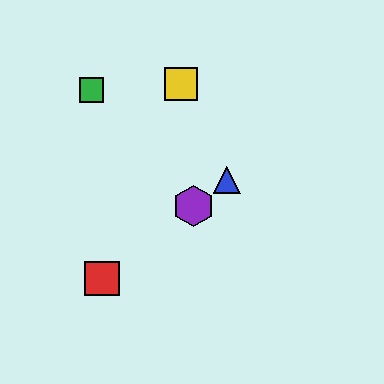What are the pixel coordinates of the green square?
The green square is at (92, 90).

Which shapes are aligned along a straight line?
The red square, the blue triangle, the purple hexagon are aligned along a straight line.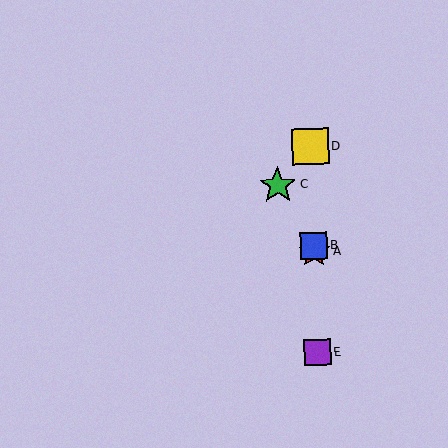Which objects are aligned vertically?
Objects A, B, D, E are aligned vertically.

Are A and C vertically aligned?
No, A is at x≈314 and C is at x≈278.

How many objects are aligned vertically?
4 objects (A, B, D, E) are aligned vertically.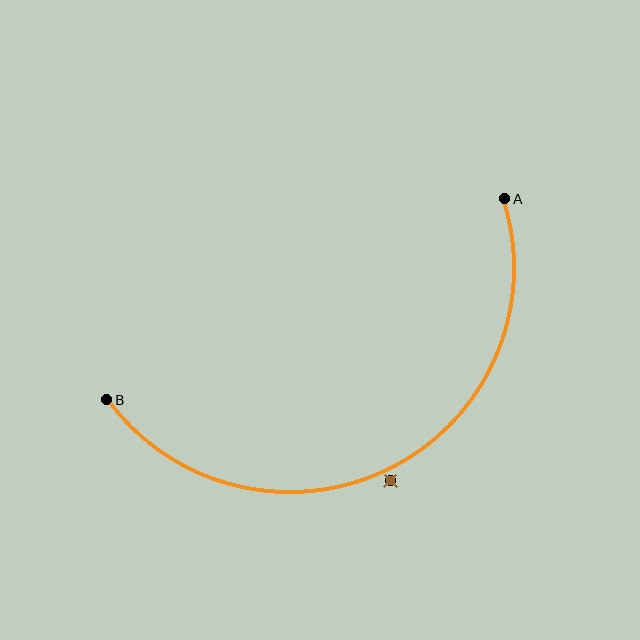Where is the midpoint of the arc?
The arc midpoint is the point on the curve farthest from the straight line joining A and B. It sits below that line.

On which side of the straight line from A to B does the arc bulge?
The arc bulges below the straight line connecting A and B.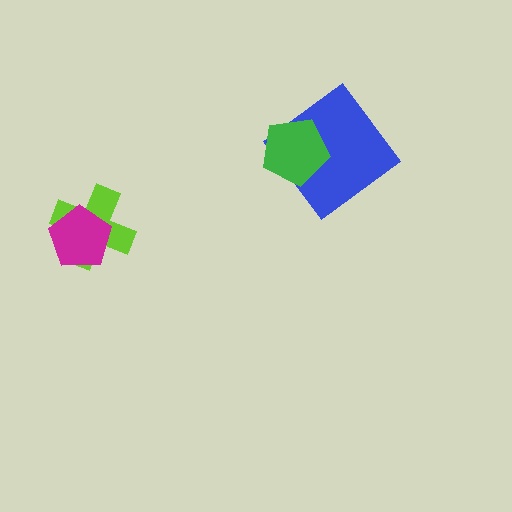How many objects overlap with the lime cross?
1 object overlaps with the lime cross.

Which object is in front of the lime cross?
The magenta pentagon is in front of the lime cross.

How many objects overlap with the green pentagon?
1 object overlaps with the green pentagon.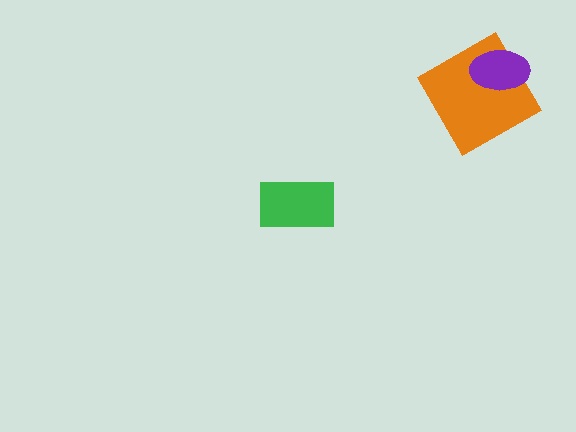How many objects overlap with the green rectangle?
0 objects overlap with the green rectangle.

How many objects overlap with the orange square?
1 object overlaps with the orange square.